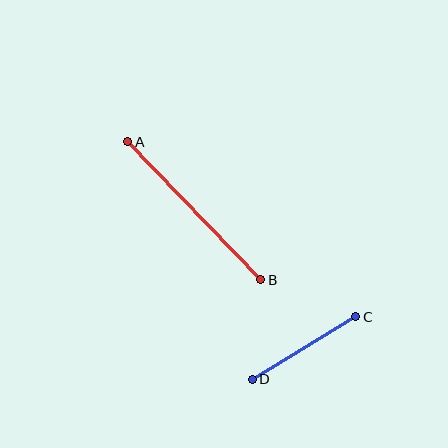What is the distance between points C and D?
The distance is approximately 121 pixels.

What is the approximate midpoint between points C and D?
The midpoint is at approximately (304, 348) pixels.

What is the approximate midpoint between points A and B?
The midpoint is at approximately (194, 211) pixels.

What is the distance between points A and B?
The distance is approximately 191 pixels.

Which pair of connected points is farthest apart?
Points A and B are farthest apart.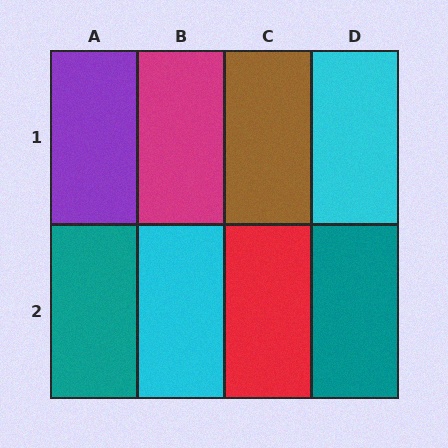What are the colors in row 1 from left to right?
Purple, magenta, brown, cyan.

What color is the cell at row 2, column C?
Red.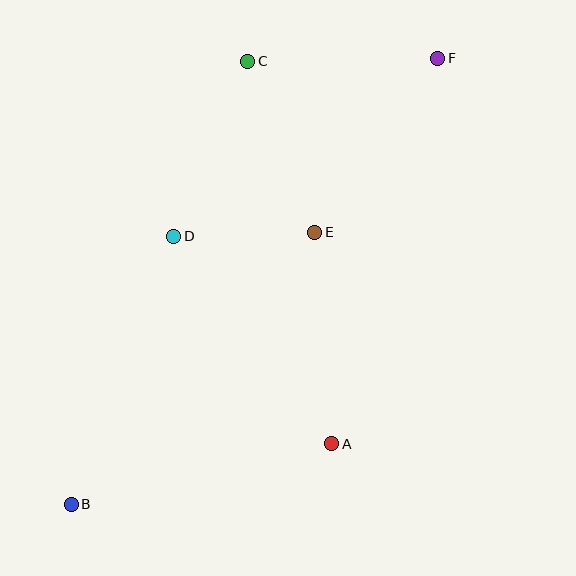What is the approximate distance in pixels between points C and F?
The distance between C and F is approximately 190 pixels.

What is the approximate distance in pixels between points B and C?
The distance between B and C is approximately 477 pixels.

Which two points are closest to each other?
Points D and E are closest to each other.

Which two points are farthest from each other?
Points B and F are farthest from each other.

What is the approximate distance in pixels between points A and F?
The distance between A and F is approximately 400 pixels.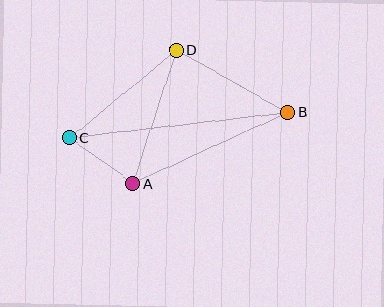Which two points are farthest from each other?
Points B and C are farthest from each other.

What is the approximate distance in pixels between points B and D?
The distance between B and D is approximately 127 pixels.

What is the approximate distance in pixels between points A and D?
The distance between A and D is approximately 140 pixels.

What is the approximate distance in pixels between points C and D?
The distance between C and D is approximately 138 pixels.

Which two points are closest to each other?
Points A and C are closest to each other.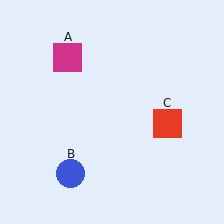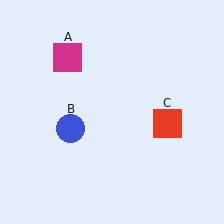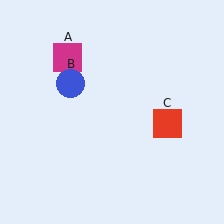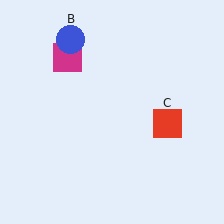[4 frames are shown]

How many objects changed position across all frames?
1 object changed position: blue circle (object B).